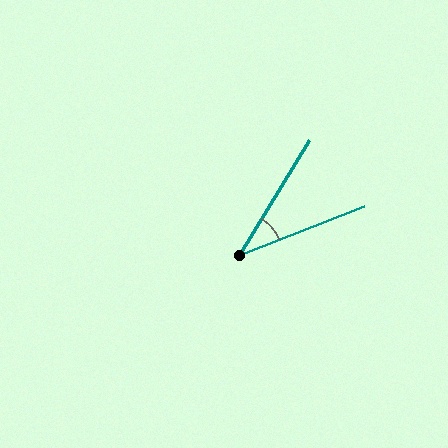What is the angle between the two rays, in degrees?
Approximately 38 degrees.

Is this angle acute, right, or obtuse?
It is acute.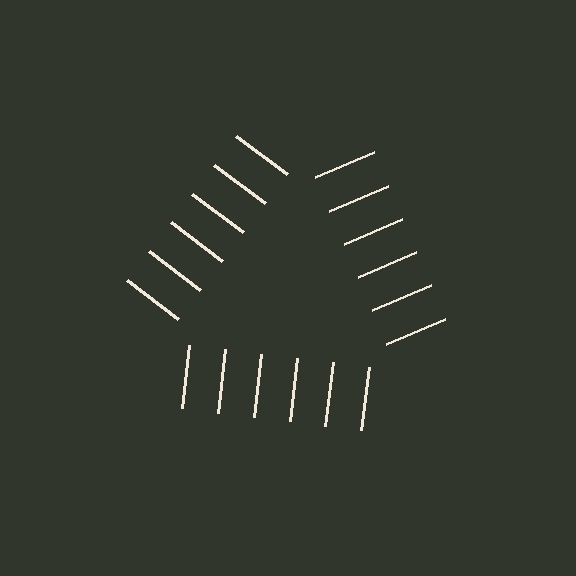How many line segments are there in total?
18 — 6 along each of the 3 edges.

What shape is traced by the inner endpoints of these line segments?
An illusory triangle — the line segments terminate on its edges but no continuous stroke is drawn.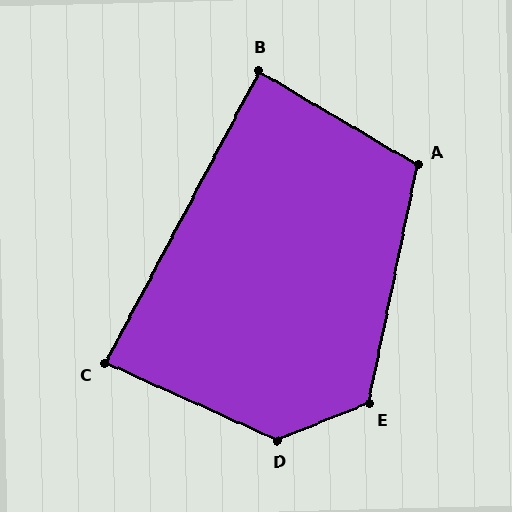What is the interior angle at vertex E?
Approximately 123 degrees (obtuse).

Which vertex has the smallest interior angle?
C, at approximately 86 degrees.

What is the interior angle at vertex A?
Approximately 109 degrees (obtuse).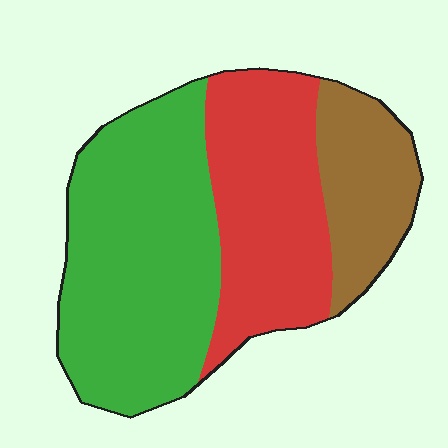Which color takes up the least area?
Brown, at roughly 20%.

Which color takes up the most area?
Green, at roughly 50%.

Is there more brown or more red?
Red.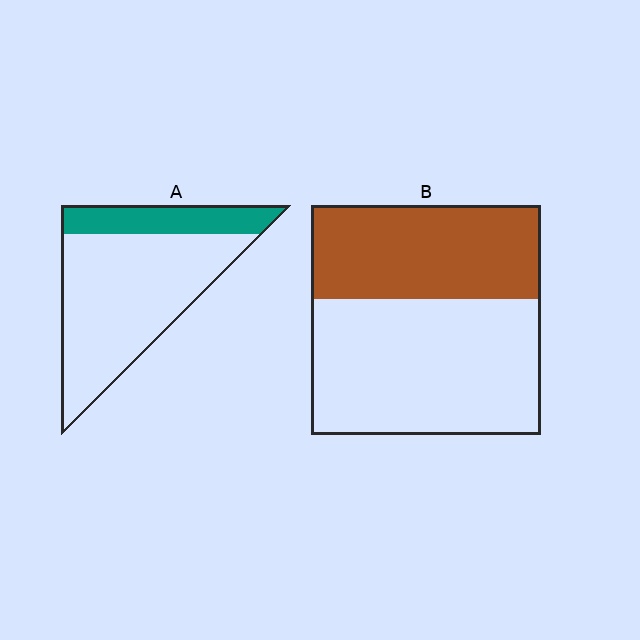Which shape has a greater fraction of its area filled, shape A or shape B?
Shape B.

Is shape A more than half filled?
No.